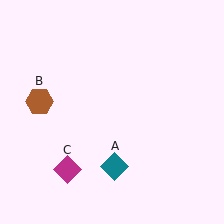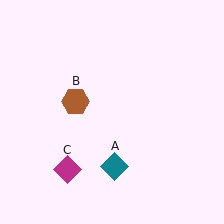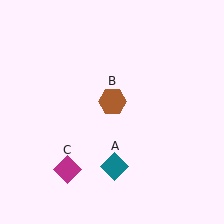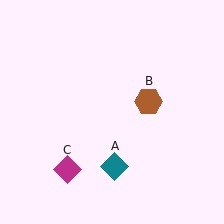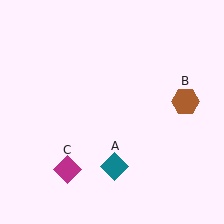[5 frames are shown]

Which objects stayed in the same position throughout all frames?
Teal diamond (object A) and magenta diamond (object C) remained stationary.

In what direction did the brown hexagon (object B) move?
The brown hexagon (object B) moved right.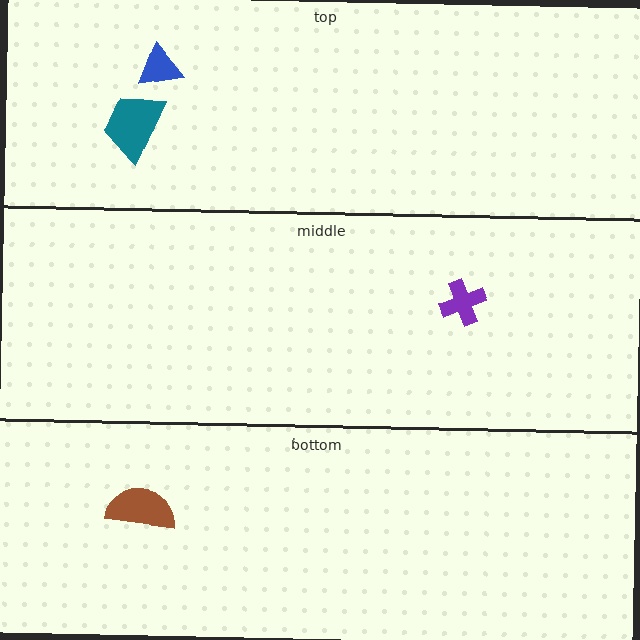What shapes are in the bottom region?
The brown semicircle.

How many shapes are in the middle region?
1.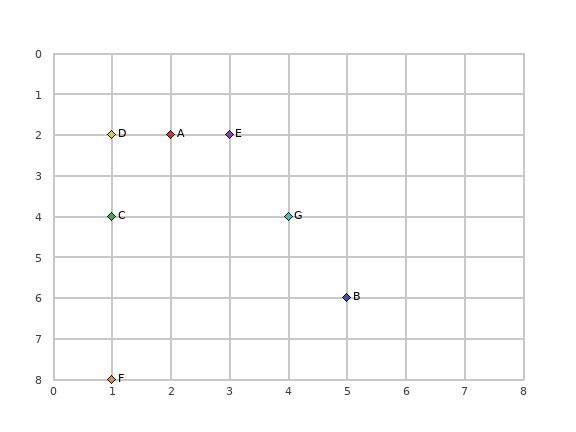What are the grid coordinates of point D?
Point D is at grid coordinates (1, 2).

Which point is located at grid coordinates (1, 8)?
Point F is at (1, 8).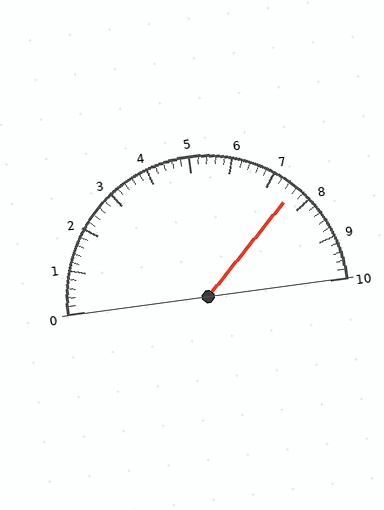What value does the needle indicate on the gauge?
The needle indicates approximately 7.6.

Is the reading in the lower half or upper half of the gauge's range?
The reading is in the upper half of the range (0 to 10).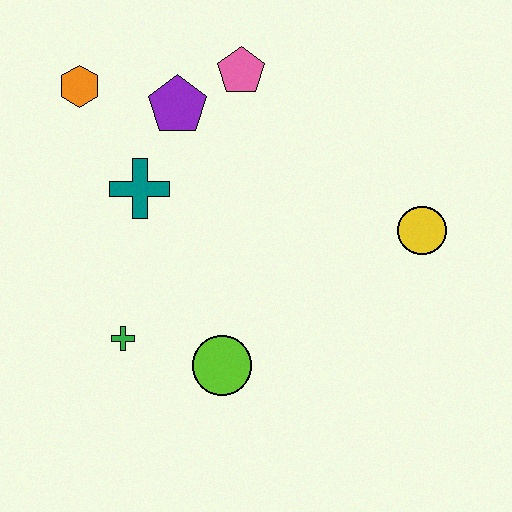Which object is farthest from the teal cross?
The yellow circle is farthest from the teal cross.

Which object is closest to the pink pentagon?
The purple pentagon is closest to the pink pentagon.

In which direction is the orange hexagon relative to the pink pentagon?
The orange hexagon is to the left of the pink pentagon.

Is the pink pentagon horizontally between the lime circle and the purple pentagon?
No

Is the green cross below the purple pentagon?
Yes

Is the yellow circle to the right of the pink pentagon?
Yes